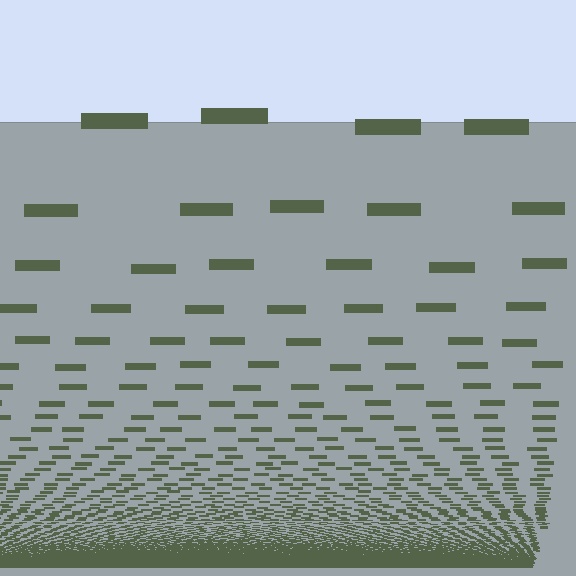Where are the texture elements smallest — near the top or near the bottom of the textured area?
Near the bottom.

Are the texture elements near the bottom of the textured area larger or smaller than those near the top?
Smaller. The gradient is inverted — elements near the bottom are smaller and denser.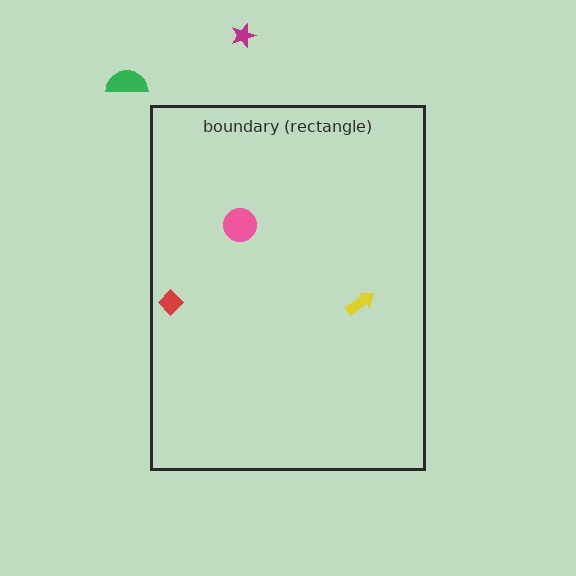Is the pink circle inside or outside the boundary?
Inside.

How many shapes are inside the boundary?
3 inside, 2 outside.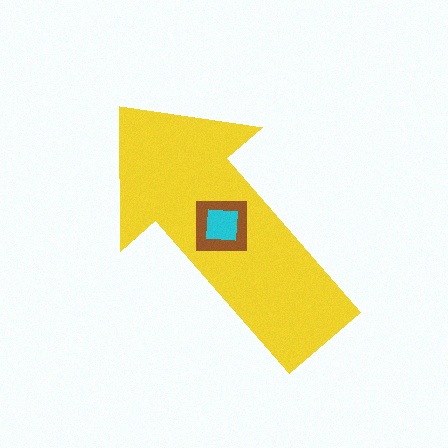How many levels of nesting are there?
3.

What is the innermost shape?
The cyan square.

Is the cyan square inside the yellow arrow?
Yes.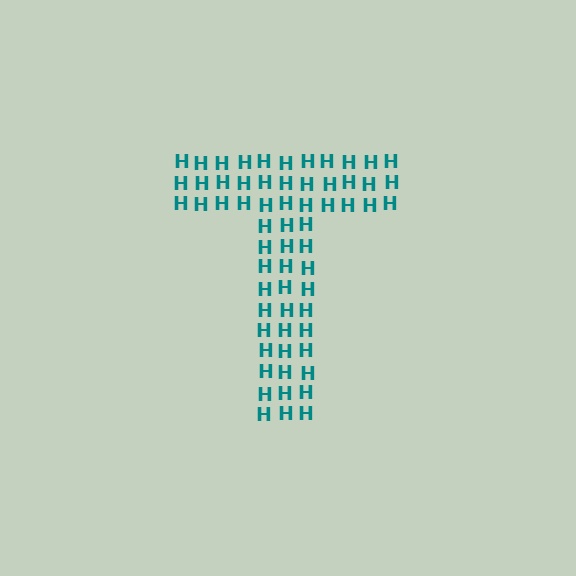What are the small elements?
The small elements are letter H's.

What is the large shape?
The large shape is the letter T.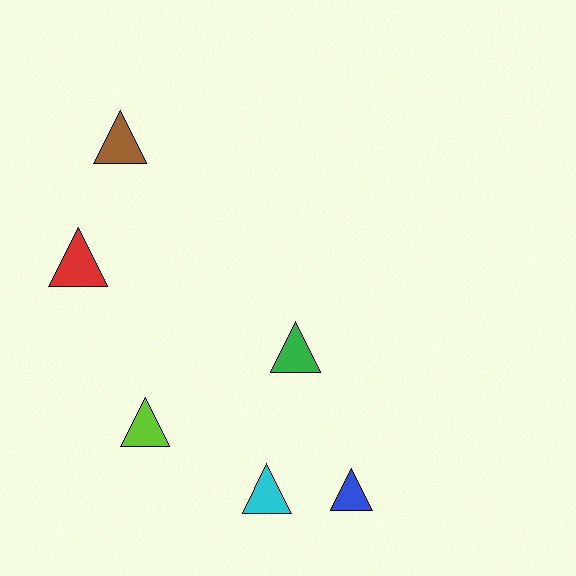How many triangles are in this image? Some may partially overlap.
There are 6 triangles.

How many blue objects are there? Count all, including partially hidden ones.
There is 1 blue object.